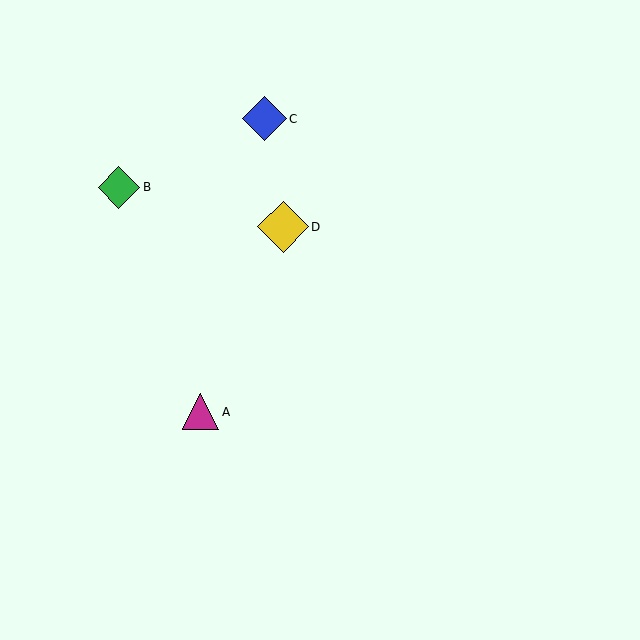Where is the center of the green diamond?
The center of the green diamond is at (119, 187).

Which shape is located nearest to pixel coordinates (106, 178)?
The green diamond (labeled B) at (119, 187) is nearest to that location.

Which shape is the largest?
The yellow diamond (labeled D) is the largest.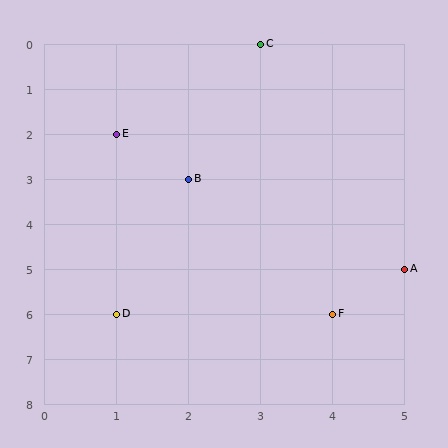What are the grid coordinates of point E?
Point E is at grid coordinates (1, 2).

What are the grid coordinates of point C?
Point C is at grid coordinates (3, 0).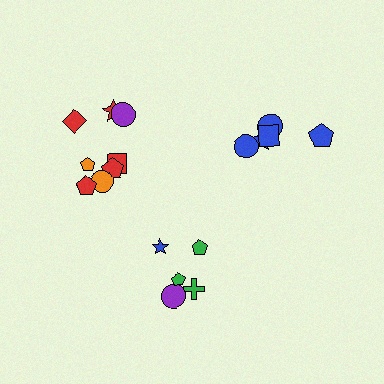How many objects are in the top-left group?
There are 8 objects.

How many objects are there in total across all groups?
There are 19 objects.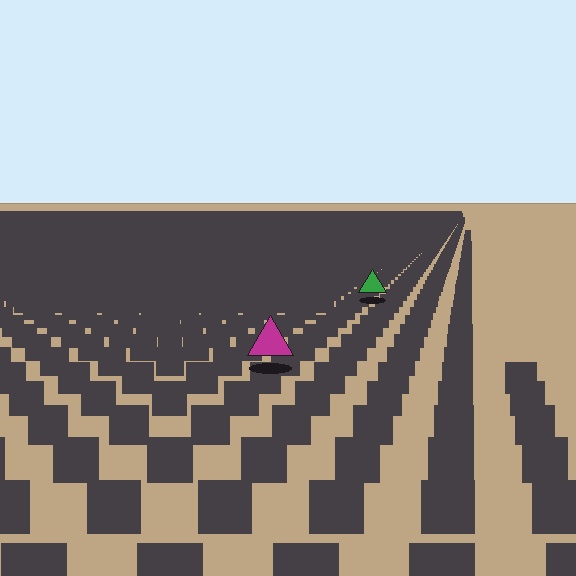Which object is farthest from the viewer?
The green triangle is farthest from the viewer. It appears smaller and the ground texture around it is denser.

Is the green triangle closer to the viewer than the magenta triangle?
No. The magenta triangle is closer — you can tell from the texture gradient: the ground texture is coarser near it.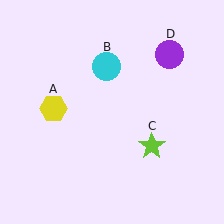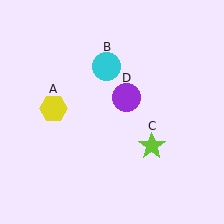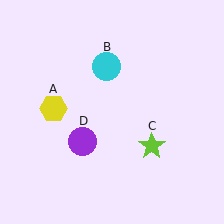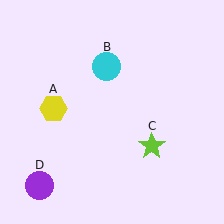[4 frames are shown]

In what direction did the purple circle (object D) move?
The purple circle (object D) moved down and to the left.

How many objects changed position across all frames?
1 object changed position: purple circle (object D).